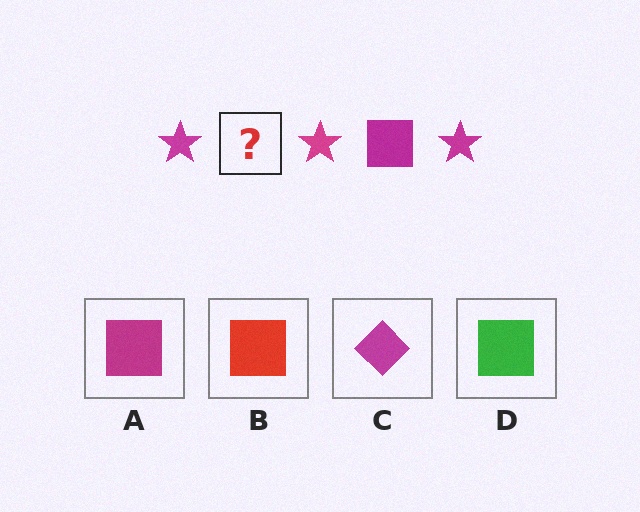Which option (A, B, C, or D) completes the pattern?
A.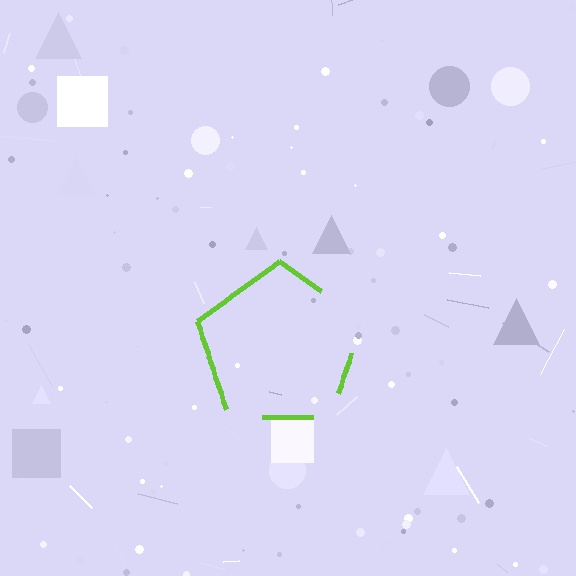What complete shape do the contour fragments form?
The contour fragments form a pentagon.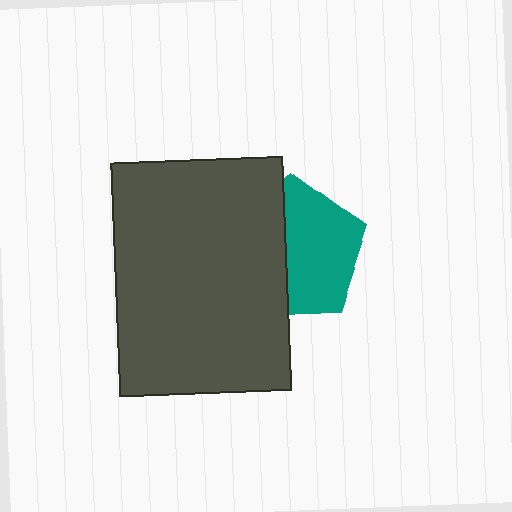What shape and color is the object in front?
The object in front is a dark gray rectangle.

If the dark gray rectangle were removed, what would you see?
You would see the complete teal pentagon.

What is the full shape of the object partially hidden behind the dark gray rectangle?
The partially hidden object is a teal pentagon.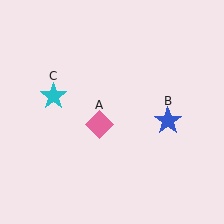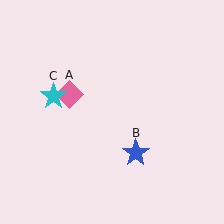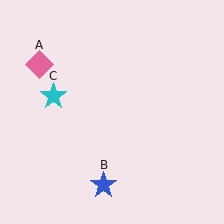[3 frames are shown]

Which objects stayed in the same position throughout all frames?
Cyan star (object C) remained stationary.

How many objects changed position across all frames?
2 objects changed position: pink diamond (object A), blue star (object B).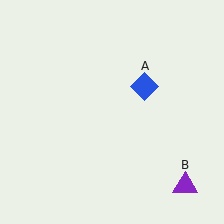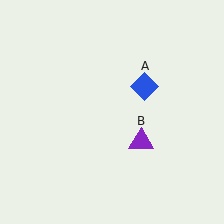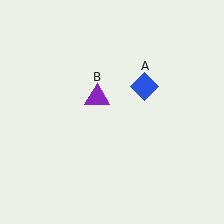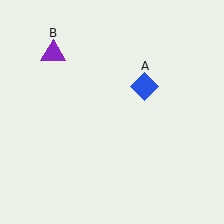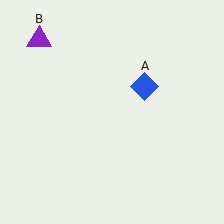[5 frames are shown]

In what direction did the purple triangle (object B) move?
The purple triangle (object B) moved up and to the left.